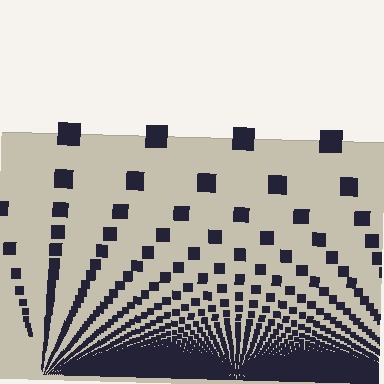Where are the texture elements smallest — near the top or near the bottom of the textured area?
Near the bottom.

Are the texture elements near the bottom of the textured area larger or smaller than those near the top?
Smaller. The gradient is inverted — elements near the bottom are smaller and denser.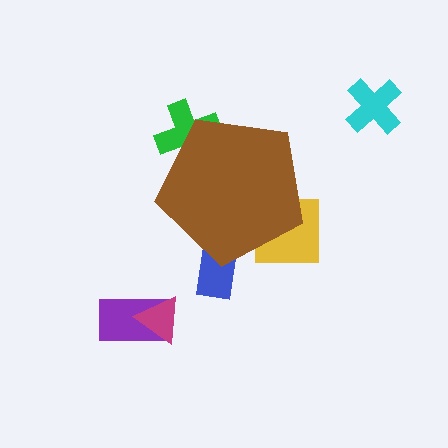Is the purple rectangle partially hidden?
No, the purple rectangle is fully visible.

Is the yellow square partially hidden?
Yes, the yellow square is partially hidden behind the brown pentagon.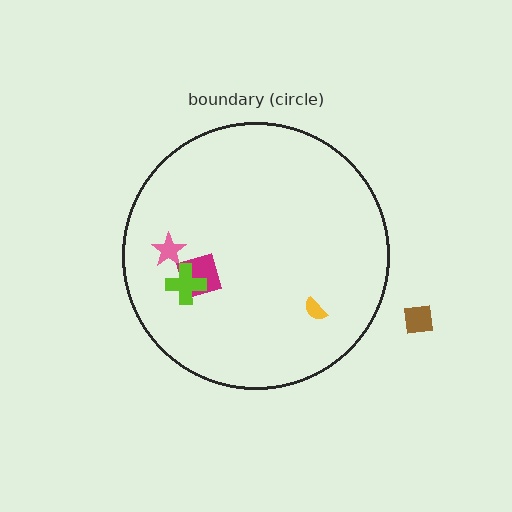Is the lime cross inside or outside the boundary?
Inside.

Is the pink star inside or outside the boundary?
Inside.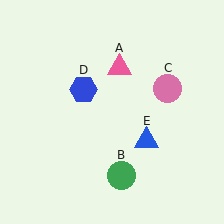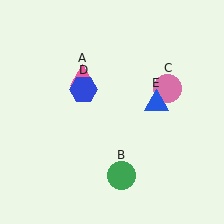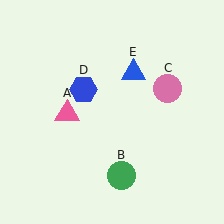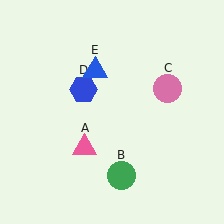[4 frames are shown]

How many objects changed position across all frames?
2 objects changed position: pink triangle (object A), blue triangle (object E).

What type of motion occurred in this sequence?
The pink triangle (object A), blue triangle (object E) rotated counterclockwise around the center of the scene.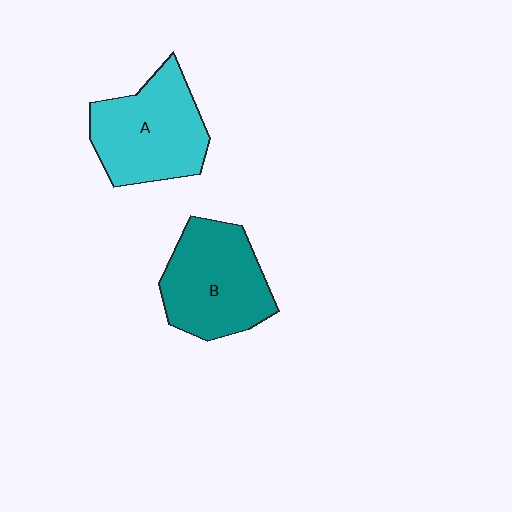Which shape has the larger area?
Shape A (cyan).